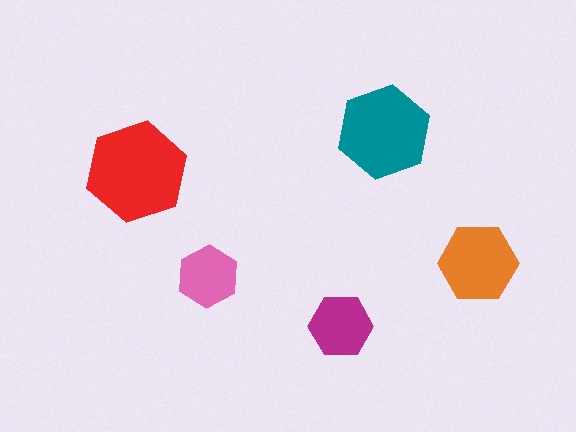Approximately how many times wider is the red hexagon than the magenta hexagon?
About 1.5 times wider.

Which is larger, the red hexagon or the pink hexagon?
The red one.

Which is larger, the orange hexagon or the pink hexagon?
The orange one.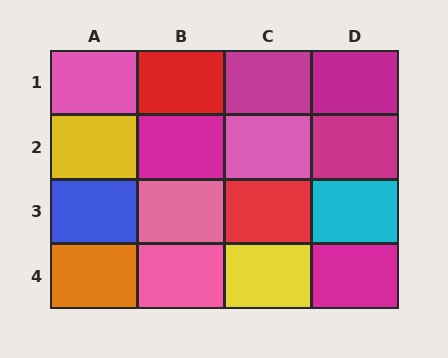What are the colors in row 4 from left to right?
Orange, pink, yellow, magenta.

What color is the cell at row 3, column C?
Red.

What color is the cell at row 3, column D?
Cyan.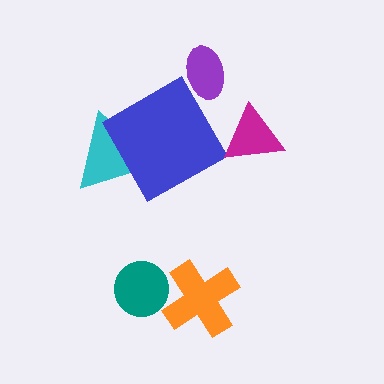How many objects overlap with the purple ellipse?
0 objects overlap with the purple ellipse.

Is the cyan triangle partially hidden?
Yes, it is partially covered by another shape.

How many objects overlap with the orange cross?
0 objects overlap with the orange cross.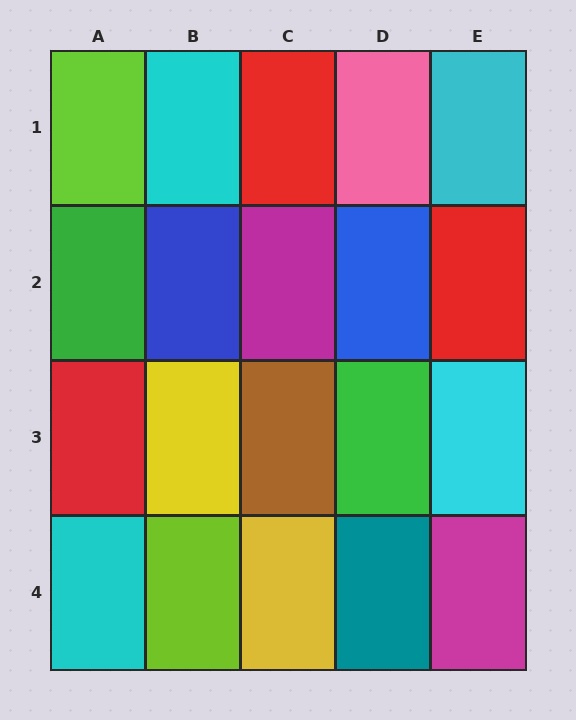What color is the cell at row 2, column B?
Blue.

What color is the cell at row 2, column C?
Magenta.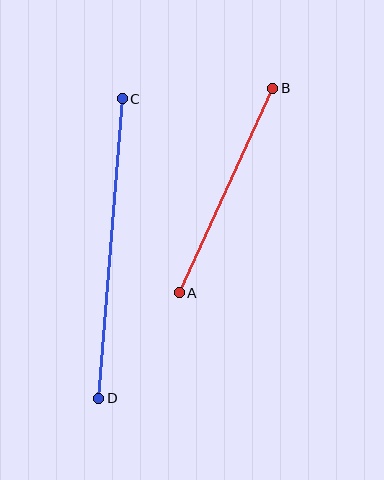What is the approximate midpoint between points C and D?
The midpoint is at approximately (110, 249) pixels.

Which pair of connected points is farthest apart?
Points C and D are farthest apart.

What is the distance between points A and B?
The distance is approximately 225 pixels.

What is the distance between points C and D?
The distance is approximately 300 pixels.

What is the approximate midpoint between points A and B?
The midpoint is at approximately (226, 191) pixels.